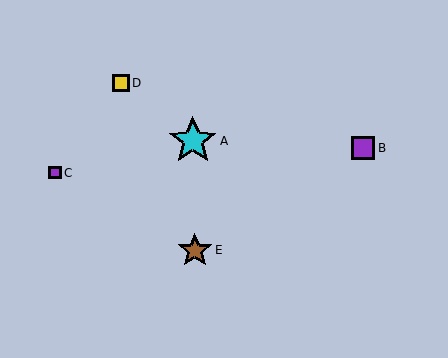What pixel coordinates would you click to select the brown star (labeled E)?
Click at (195, 250) to select the brown star E.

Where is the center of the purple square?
The center of the purple square is at (55, 173).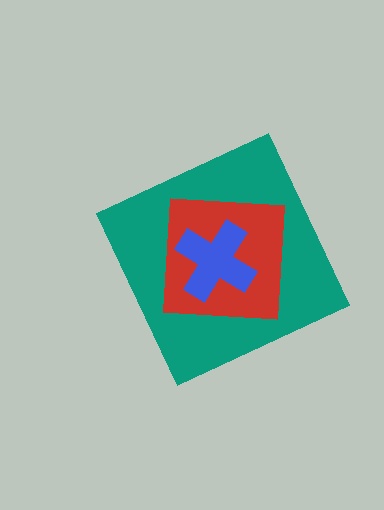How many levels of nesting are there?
3.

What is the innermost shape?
The blue cross.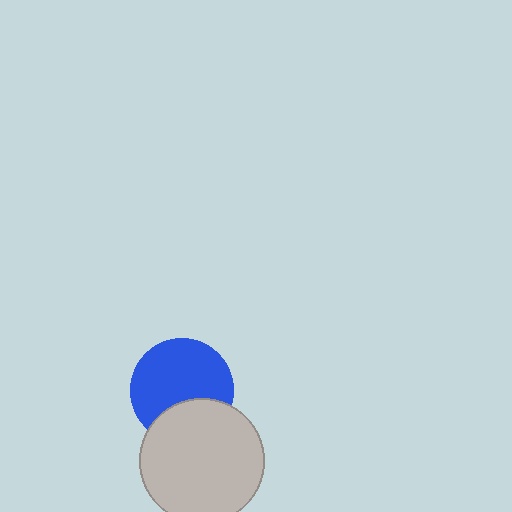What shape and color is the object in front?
The object in front is a light gray circle.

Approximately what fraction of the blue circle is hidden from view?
Roughly 30% of the blue circle is hidden behind the light gray circle.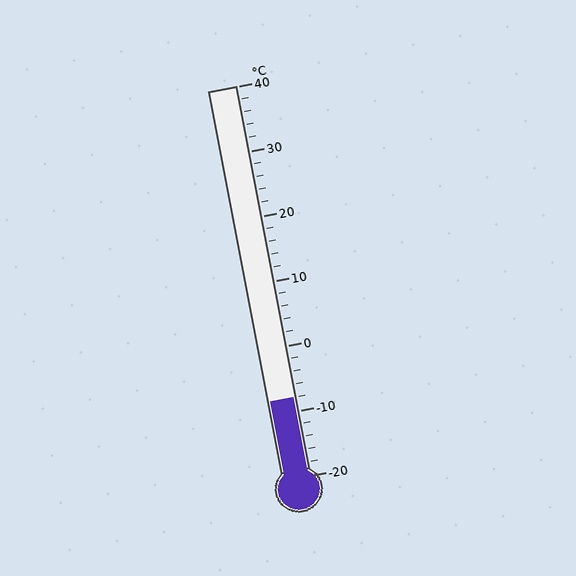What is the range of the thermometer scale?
The thermometer scale ranges from -20°C to 40°C.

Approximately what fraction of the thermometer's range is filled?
The thermometer is filled to approximately 20% of its range.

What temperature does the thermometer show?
The thermometer shows approximately -8°C.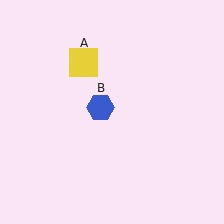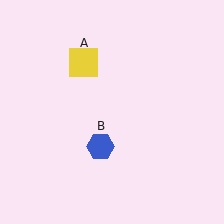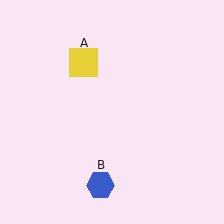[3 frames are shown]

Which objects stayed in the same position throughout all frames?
Yellow square (object A) remained stationary.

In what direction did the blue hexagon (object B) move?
The blue hexagon (object B) moved down.